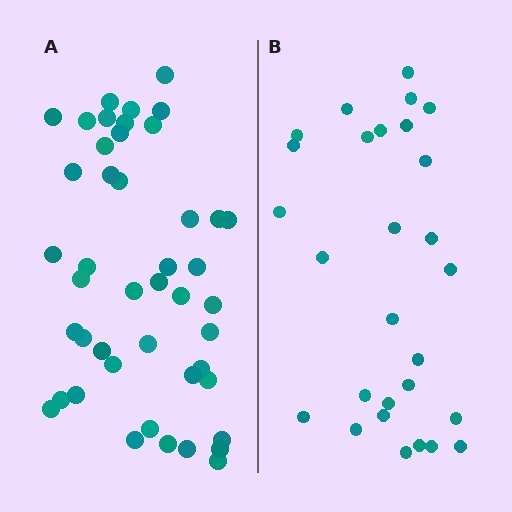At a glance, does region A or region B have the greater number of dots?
Region A (the left region) has more dots.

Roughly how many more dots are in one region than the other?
Region A has approximately 15 more dots than region B.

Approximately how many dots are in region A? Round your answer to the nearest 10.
About 40 dots. (The exact count is 45, which rounds to 40.)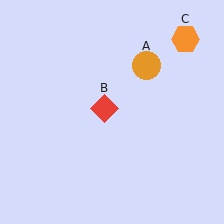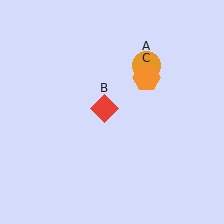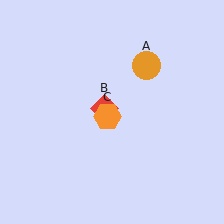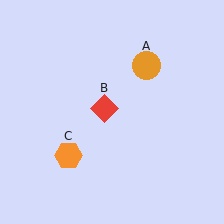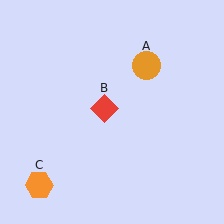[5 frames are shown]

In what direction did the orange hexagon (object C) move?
The orange hexagon (object C) moved down and to the left.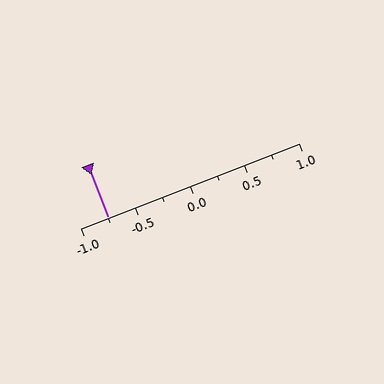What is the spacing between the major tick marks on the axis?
The major ticks are spaced 0.5 apart.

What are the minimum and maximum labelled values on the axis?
The axis runs from -1.0 to 1.0.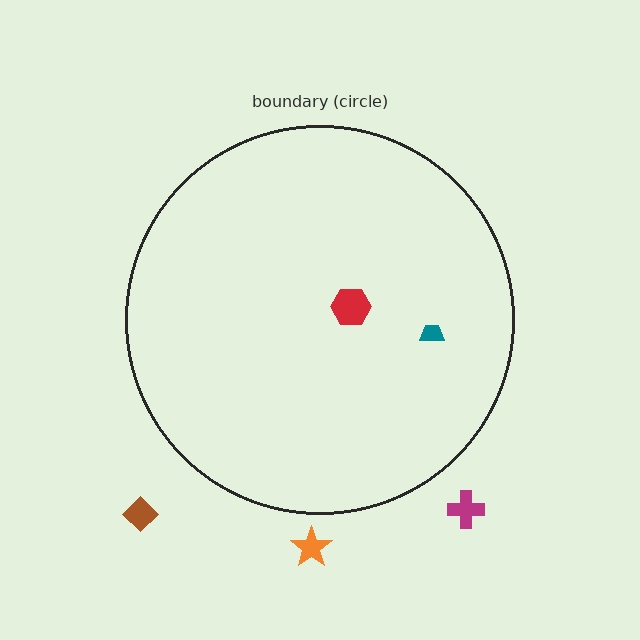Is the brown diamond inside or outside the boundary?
Outside.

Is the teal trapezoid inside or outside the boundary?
Inside.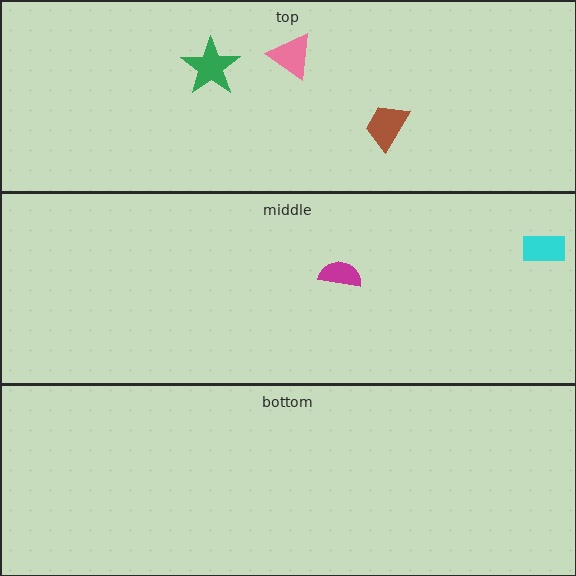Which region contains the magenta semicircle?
The middle region.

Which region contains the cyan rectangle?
The middle region.